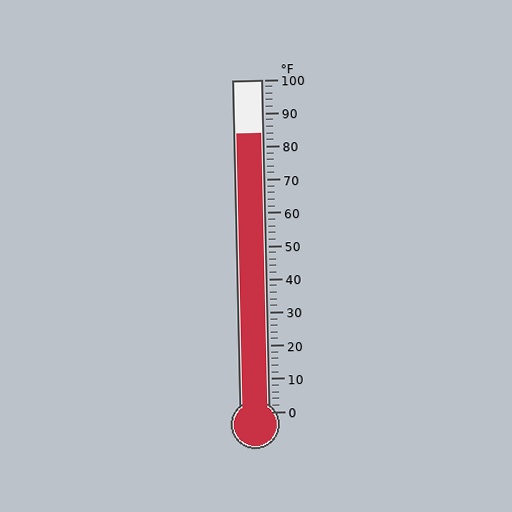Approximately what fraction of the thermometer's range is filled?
The thermometer is filled to approximately 85% of its range.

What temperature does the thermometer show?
The thermometer shows approximately 84°F.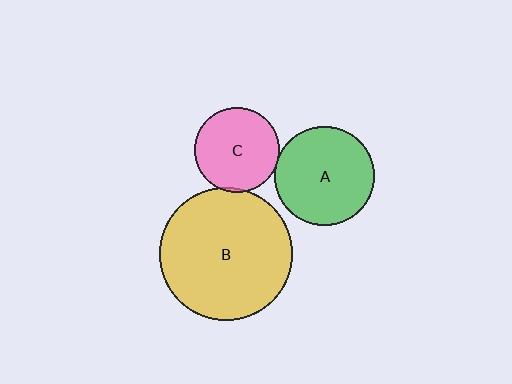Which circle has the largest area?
Circle B (yellow).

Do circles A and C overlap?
Yes.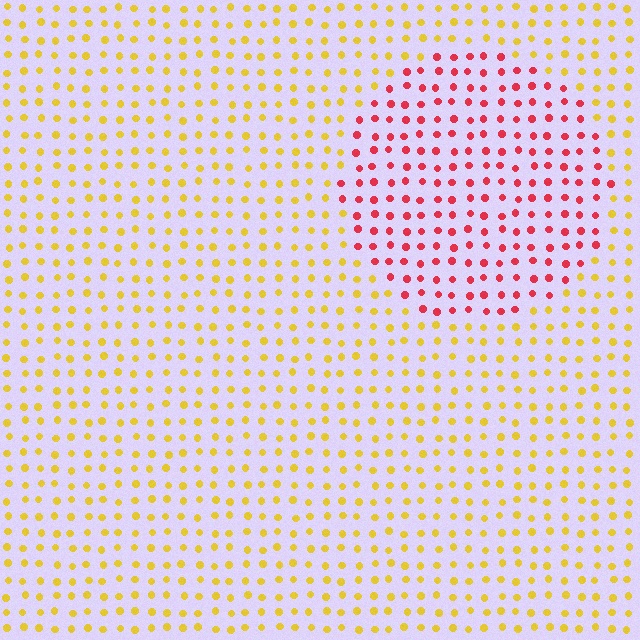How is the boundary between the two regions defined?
The boundary is defined purely by a slight shift in hue (about 60 degrees). Spacing, size, and orientation are identical on both sides.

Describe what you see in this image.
The image is filled with small yellow elements in a uniform arrangement. A circle-shaped region is visible where the elements are tinted to a slightly different hue, forming a subtle color boundary.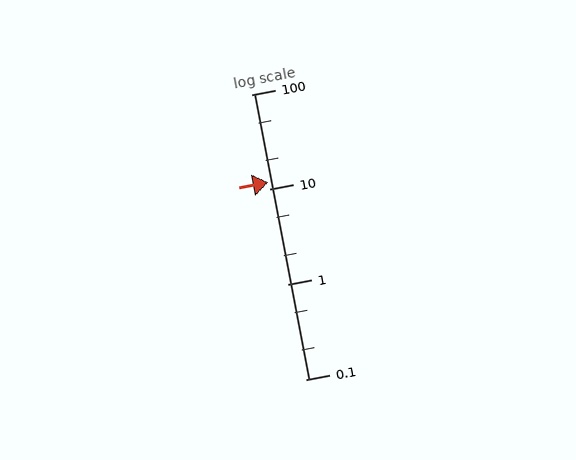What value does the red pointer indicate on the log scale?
The pointer indicates approximately 12.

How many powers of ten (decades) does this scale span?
The scale spans 3 decades, from 0.1 to 100.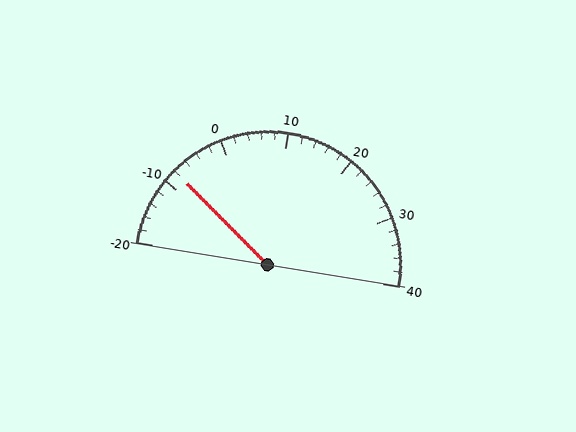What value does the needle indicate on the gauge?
The needle indicates approximately -8.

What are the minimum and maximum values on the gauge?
The gauge ranges from -20 to 40.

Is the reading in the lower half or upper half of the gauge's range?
The reading is in the lower half of the range (-20 to 40).